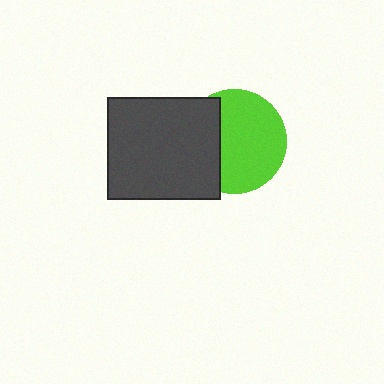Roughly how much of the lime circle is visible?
Most of it is visible (roughly 66%).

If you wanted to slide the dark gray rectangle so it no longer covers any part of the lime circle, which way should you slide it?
Slide it left — that is the most direct way to separate the two shapes.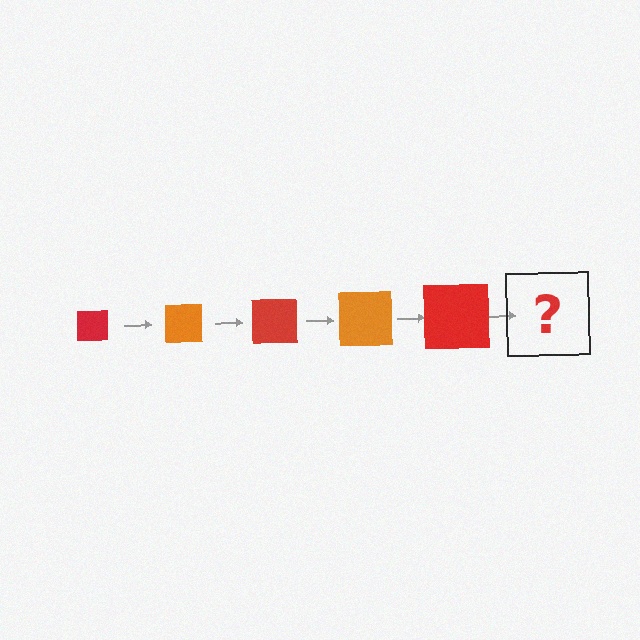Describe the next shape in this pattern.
It should be an orange square, larger than the previous one.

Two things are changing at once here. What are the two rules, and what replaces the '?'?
The two rules are that the square grows larger each step and the color cycles through red and orange. The '?' should be an orange square, larger than the previous one.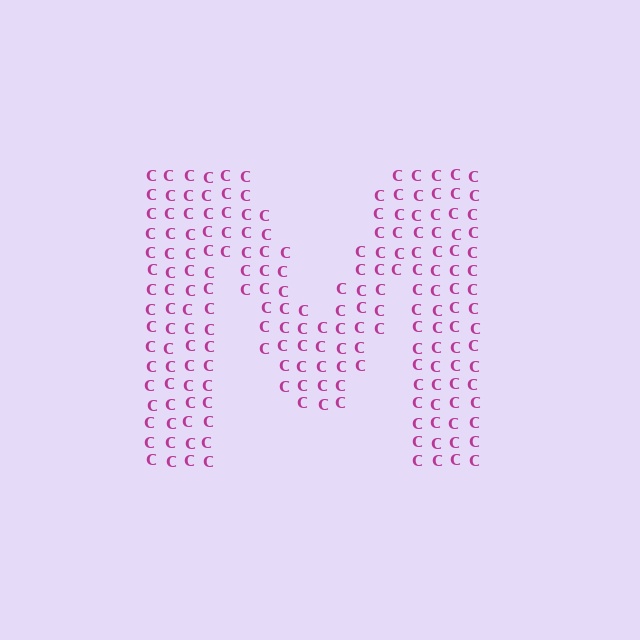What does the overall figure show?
The overall figure shows the letter M.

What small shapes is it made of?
It is made of small letter C's.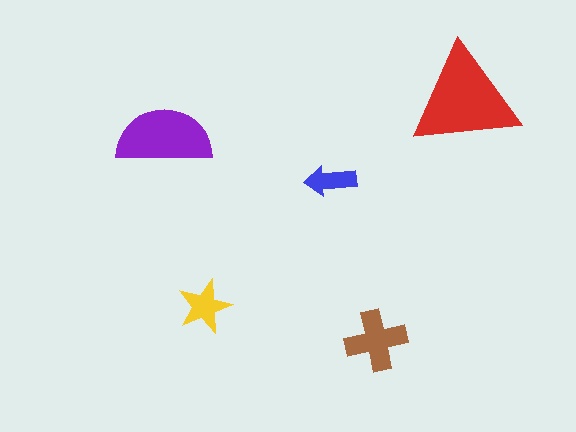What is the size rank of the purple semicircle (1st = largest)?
2nd.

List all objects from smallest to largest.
The blue arrow, the yellow star, the brown cross, the purple semicircle, the red triangle.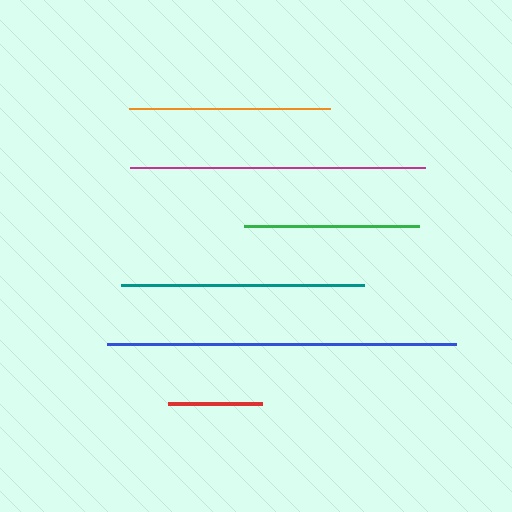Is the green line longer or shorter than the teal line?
The teal line is longer than the green line.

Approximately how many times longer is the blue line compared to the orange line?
The blue line is approximately 1.7 times the length of the orange line.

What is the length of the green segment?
The green segment is approximately 175 pixels long.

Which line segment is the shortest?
The red line is the shortest at approximately 95 pixels.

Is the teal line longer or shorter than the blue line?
The blue line is longer than the teal line.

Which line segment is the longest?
The blue line is the longest at approximately 348 pixels.